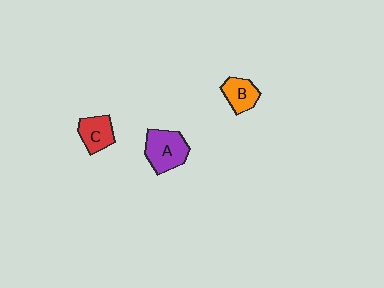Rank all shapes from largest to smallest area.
From largest to smallest: A (purple), C (red), B (orange).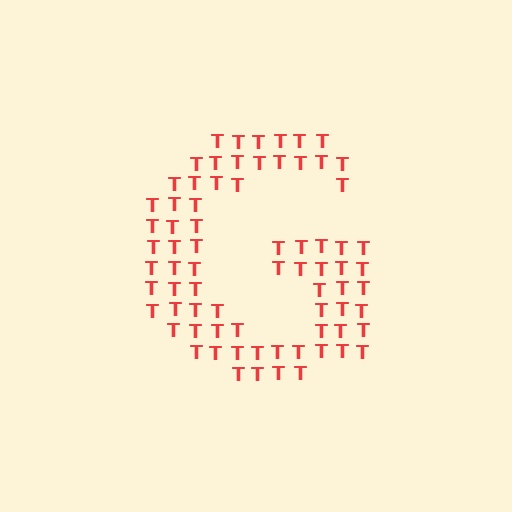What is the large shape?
The large shape is the letter G.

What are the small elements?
The small elements are letter T's.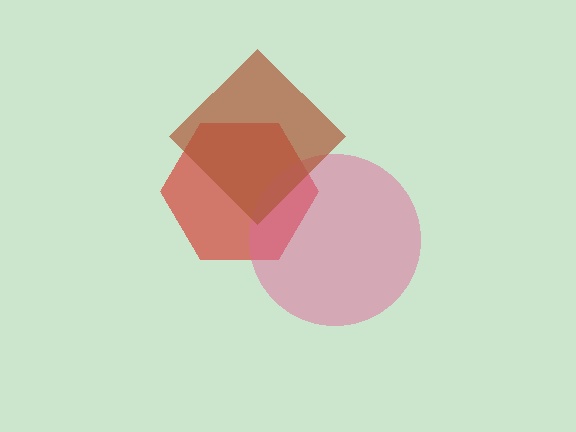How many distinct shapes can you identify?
There are 3 distinct shapes: a red hexagon, a pink circle, a brown diamond.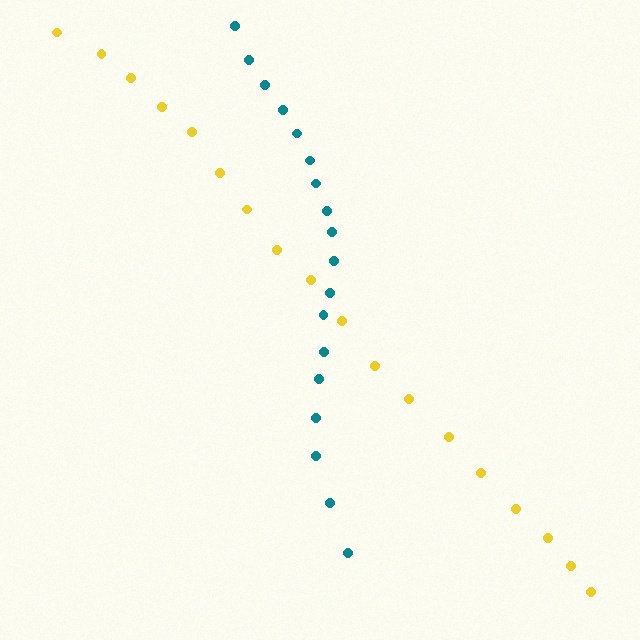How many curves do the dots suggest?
There are 2 distinct paths.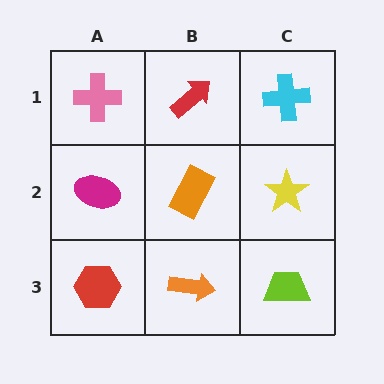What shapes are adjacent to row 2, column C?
A cyan cross (row 1, column C), a lime trapezoid (row 3, column C), an orange rectangle (row 2, column B).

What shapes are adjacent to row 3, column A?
A magenta ellipse (row 2, column A), an orange arrow (row 3, column B).